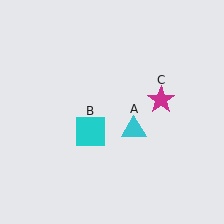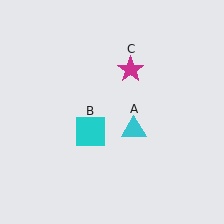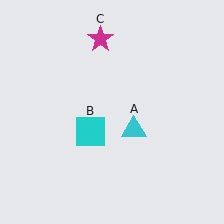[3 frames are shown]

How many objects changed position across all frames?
1 object changed position: magenta star (object C).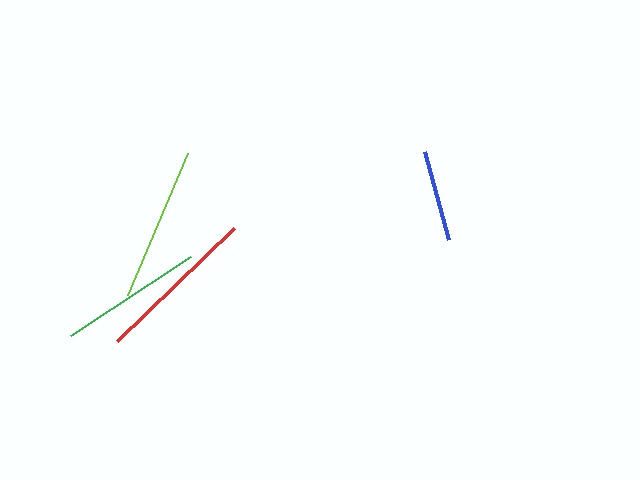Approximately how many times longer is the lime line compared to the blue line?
The lime line is approximately 1.7 times the length of the blue line.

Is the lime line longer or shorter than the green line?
The lime line is longer than the green line.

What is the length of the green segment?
The green segment is approximately 144 pixels long.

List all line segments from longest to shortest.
From longest to shortest: red, lime, green, blue.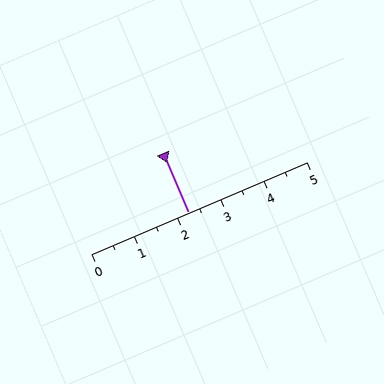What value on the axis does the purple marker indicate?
The marker indicates approximately 2.2.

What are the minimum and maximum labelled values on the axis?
The axis runs from 0 to 5.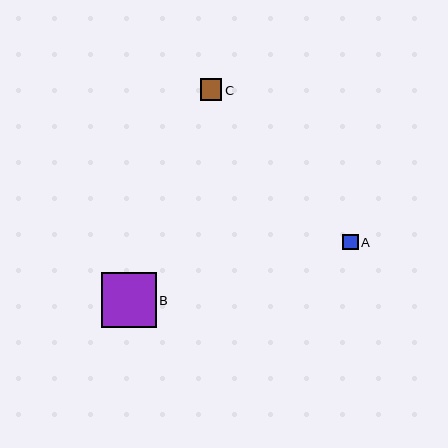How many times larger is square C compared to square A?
Square C is approximately 1.4 times the size of square A.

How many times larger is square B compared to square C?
Square B is approximately 2.5 times the size of square C.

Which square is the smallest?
Square A is the smallest with a size of approximately 15 pixels.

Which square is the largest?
Square B is the largest with a size of approximately 55 pixels.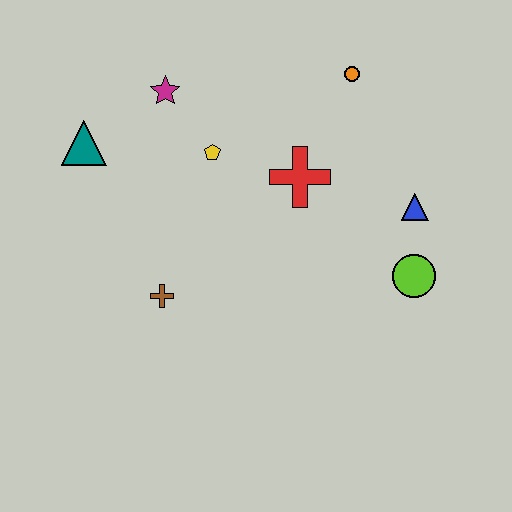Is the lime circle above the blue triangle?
No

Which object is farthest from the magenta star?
The lime circle is farthest from the magenta star.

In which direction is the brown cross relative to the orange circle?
The brown cross is below the orange circle.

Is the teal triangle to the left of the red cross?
Yes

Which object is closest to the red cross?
The yellow pentagon is closest to the red cross.